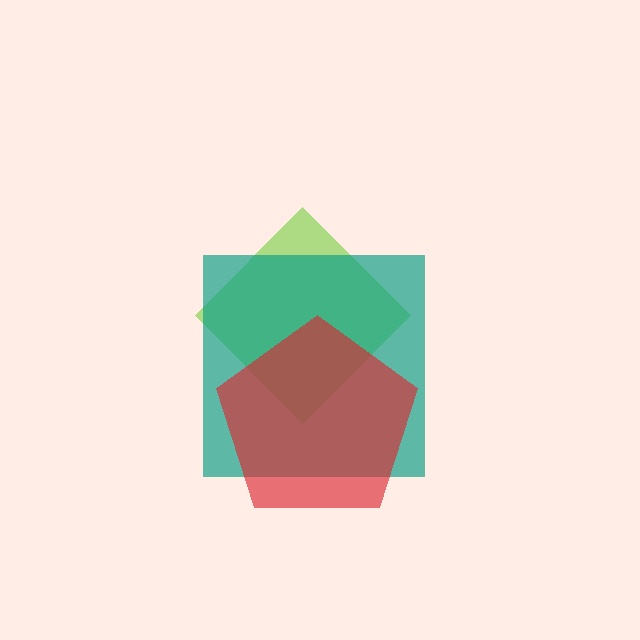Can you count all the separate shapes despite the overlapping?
Yes, there are 3 separate shapes.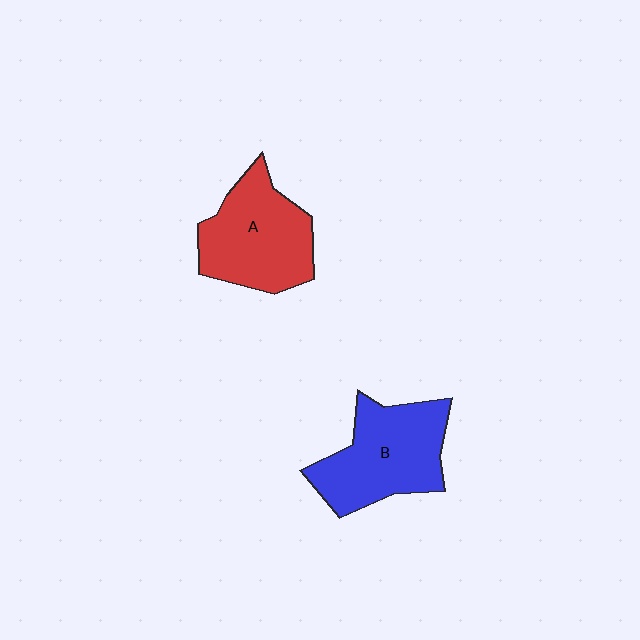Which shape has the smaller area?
Shape A (red).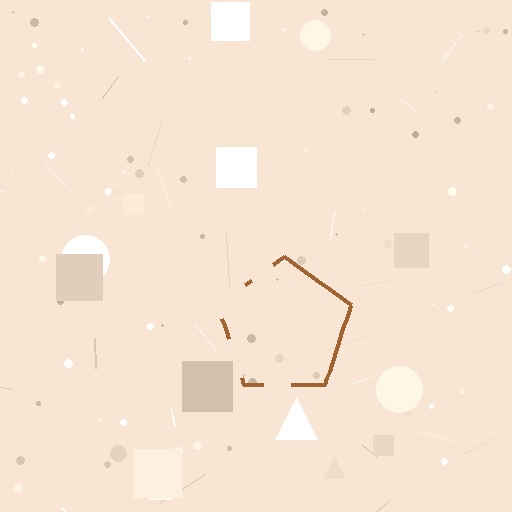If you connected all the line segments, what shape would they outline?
They would outline a pentagon.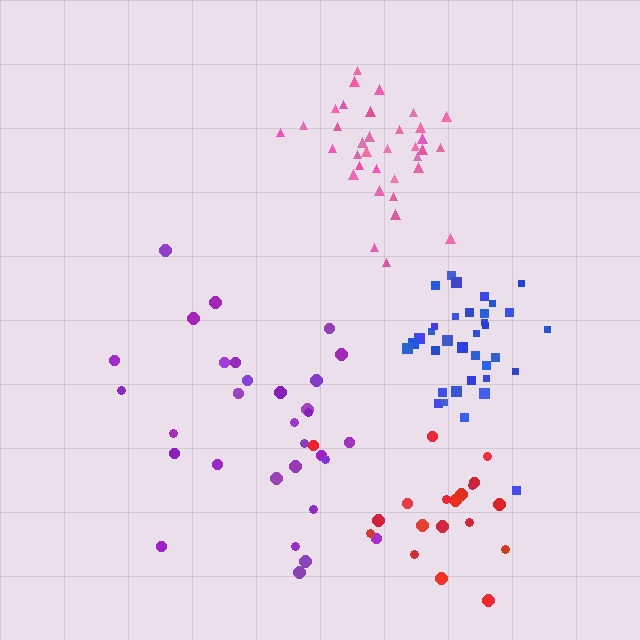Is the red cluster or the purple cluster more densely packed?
Purple.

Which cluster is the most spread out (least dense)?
Red.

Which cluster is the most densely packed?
Pink.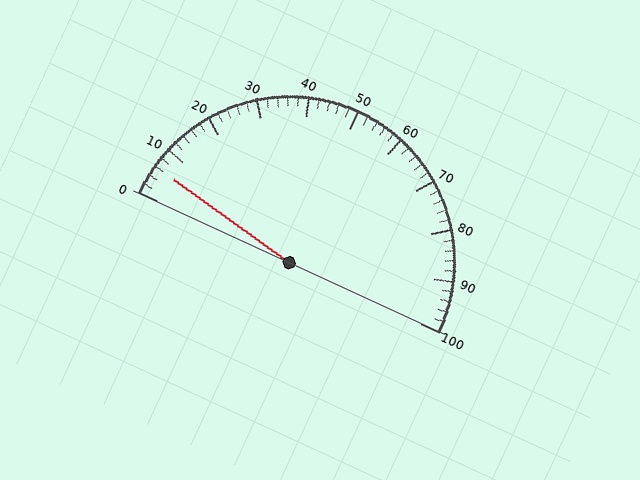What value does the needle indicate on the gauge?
The needle indicates approximately 6.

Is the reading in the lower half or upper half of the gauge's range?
The reading is in the lower half of the range (0 to 100).